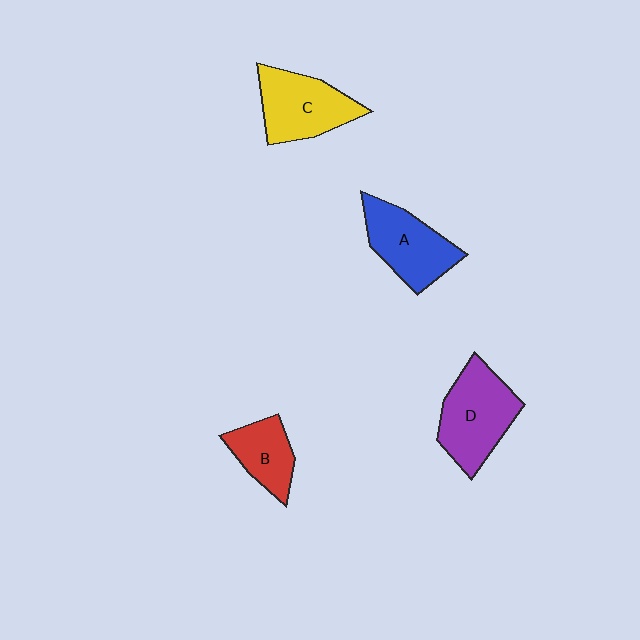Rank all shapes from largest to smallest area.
From largest to smallest: D (purple), C (yellow), A (blue), B (red).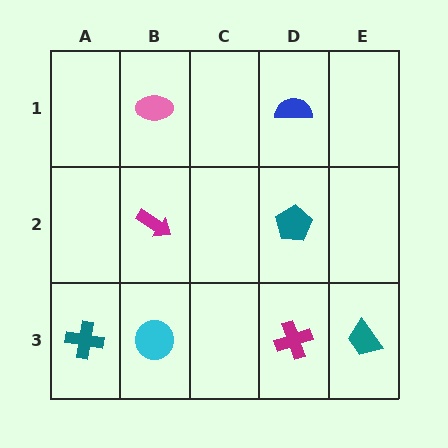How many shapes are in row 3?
4 shapes.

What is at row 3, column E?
A teal trapezoid.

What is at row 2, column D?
A teal pentagon.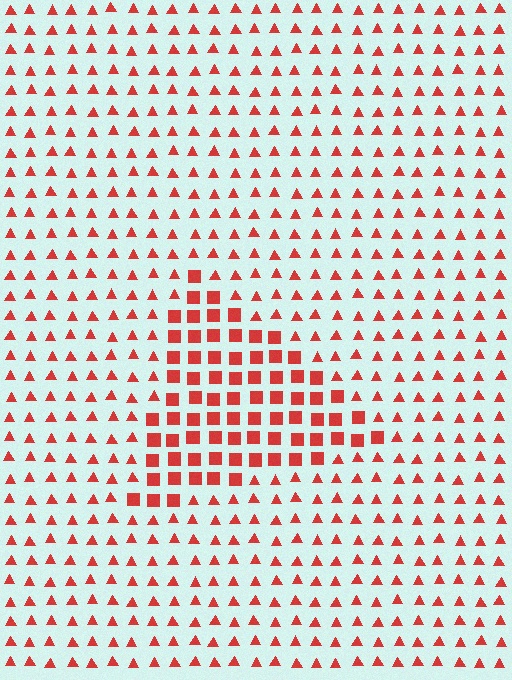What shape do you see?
I see a triangle.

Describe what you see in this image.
The image is filled with small red elements arranged in a uniform grid. A triangle-shaped region contains squares, while the surrounding area contains triangles. The boundary is defined purely by the change in element shape.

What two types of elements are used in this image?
The image uses squares inside the triangle region and triangles outside it.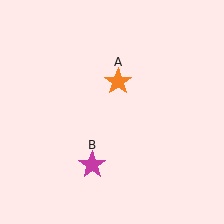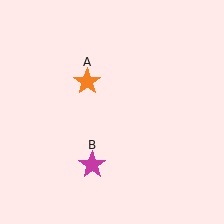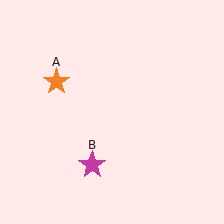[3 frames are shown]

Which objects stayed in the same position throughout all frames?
Magenta star (object B) remained stationary.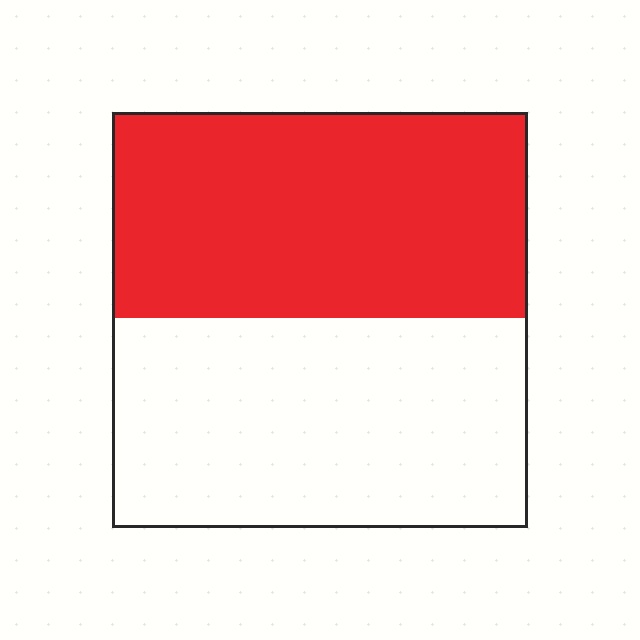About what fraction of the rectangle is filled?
About one half (1/2).